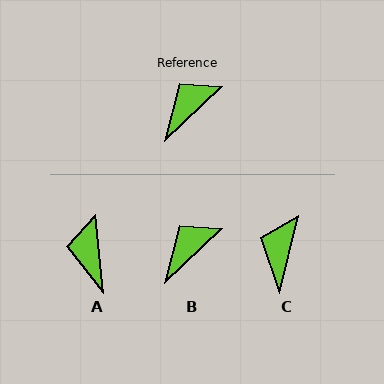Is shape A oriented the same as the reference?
No, it is off by about 52 degrees.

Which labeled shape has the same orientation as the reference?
B.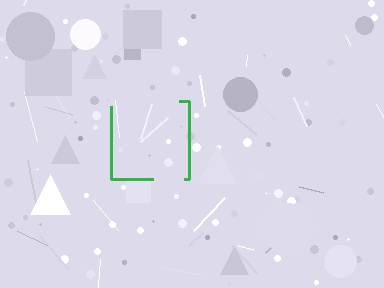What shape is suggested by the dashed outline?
The dashed outline suggests a square.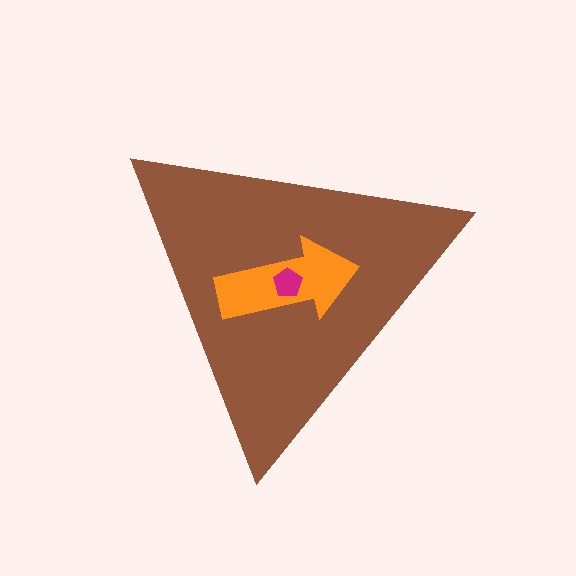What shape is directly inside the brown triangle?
The orange arrow.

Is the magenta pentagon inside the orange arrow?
Yes.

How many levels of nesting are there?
3.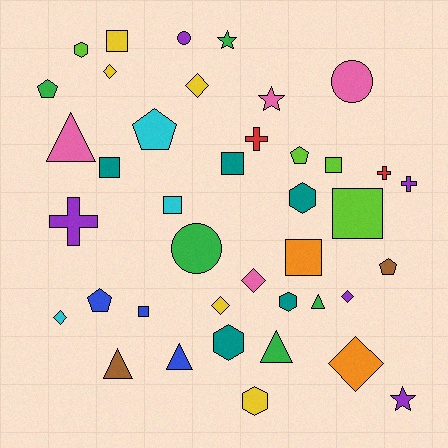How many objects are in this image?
There are 40 objects.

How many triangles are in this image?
There are 5 triangles.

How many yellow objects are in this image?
There are 5 yellow objects.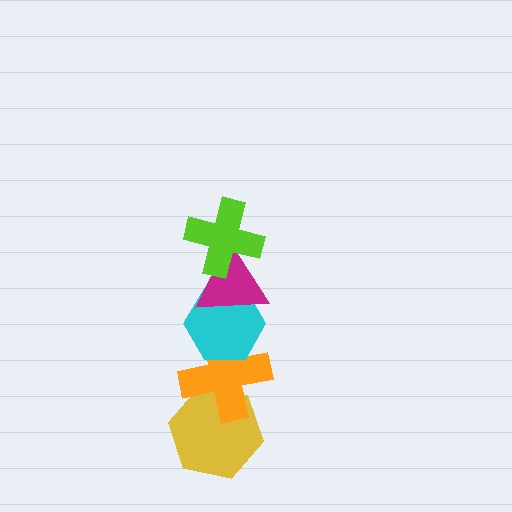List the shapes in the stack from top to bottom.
From top to bottom: the lime cross, the magenta triangle, the cyan hexagon, the orange cross, the yellow hexagon.